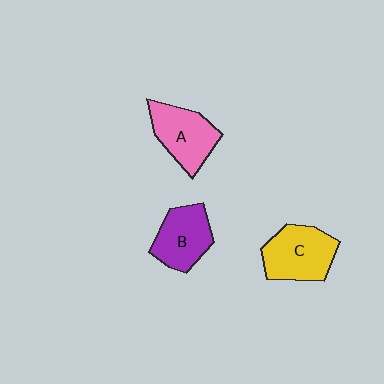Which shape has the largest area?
Shape C (yellow).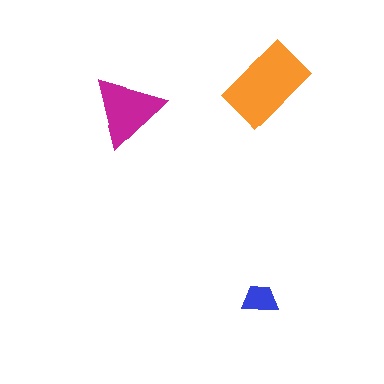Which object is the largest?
The orange rectangle.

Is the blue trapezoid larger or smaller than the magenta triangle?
Smaller.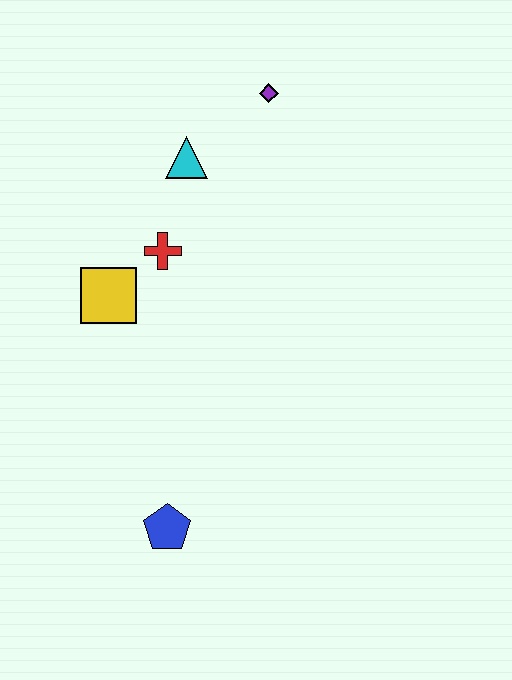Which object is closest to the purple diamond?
The cyan triangle is closest to the purple diamond.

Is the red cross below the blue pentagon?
No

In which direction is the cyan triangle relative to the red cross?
The cyan triangle is above the red cross.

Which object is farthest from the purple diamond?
The blue pentagon is farthest from the purple diamond.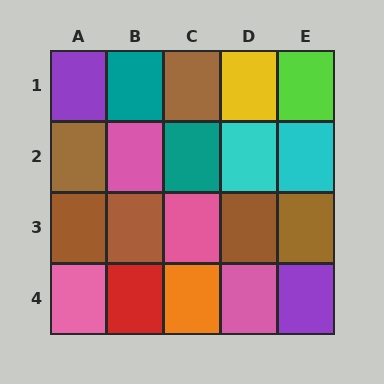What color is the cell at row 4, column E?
Purple.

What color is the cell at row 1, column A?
Purple.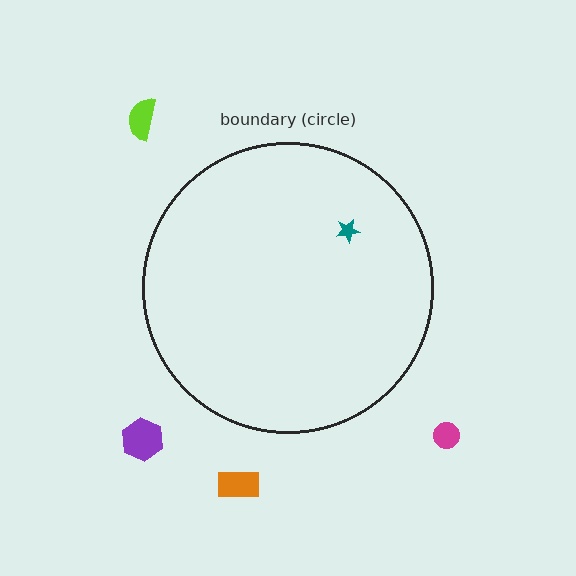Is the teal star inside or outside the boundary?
Inside.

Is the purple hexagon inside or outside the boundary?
Outside.